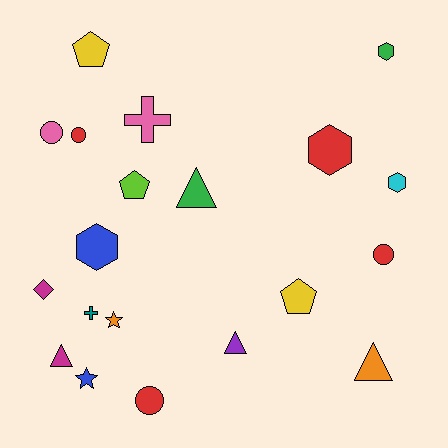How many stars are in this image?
There are 2 stars.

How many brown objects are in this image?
There are no brown objects.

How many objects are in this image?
There are 20 objects.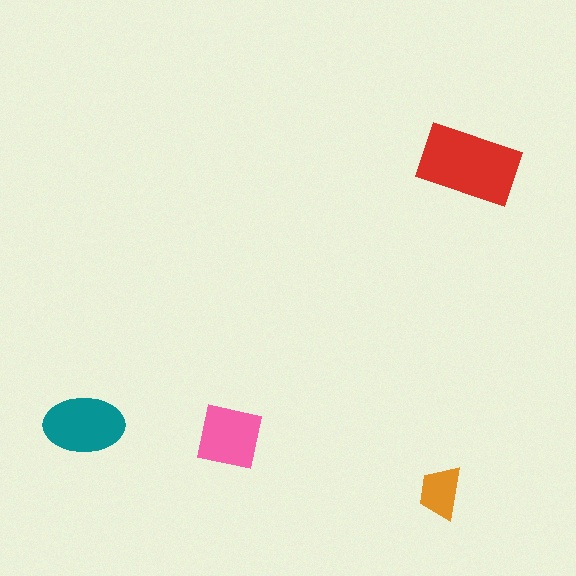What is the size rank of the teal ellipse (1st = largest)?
2nd.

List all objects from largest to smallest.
The red rectangle, the teal ellipse, the pink square, the orange trapezoid.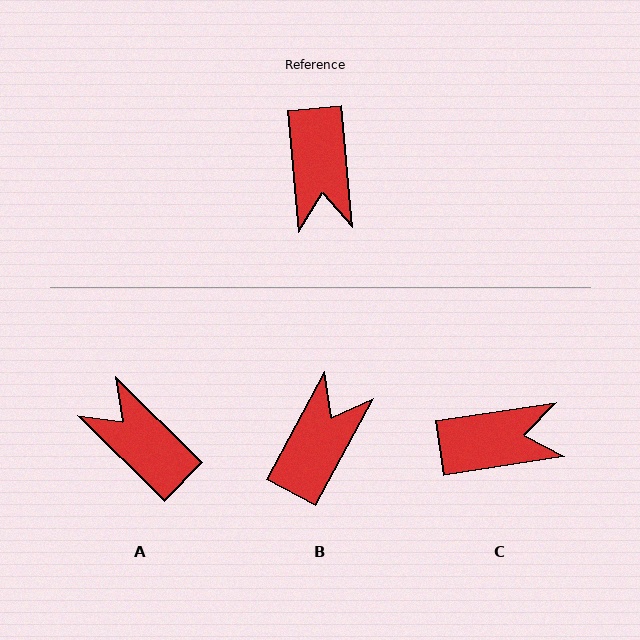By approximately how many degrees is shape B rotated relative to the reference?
Approximately 146 degrees counter-clockwise.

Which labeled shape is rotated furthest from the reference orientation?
B, about 146 degrees away.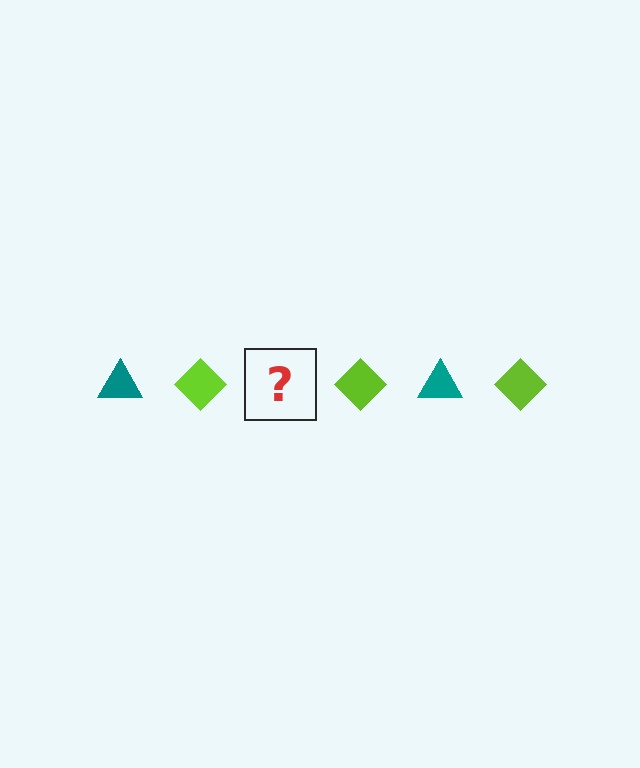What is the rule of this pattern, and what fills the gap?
The rule is that the pattern alternates between teal triangle and lime diamond. The gap should be filled with a teal triangle.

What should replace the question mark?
The question mark should be replaced with a teal triangle.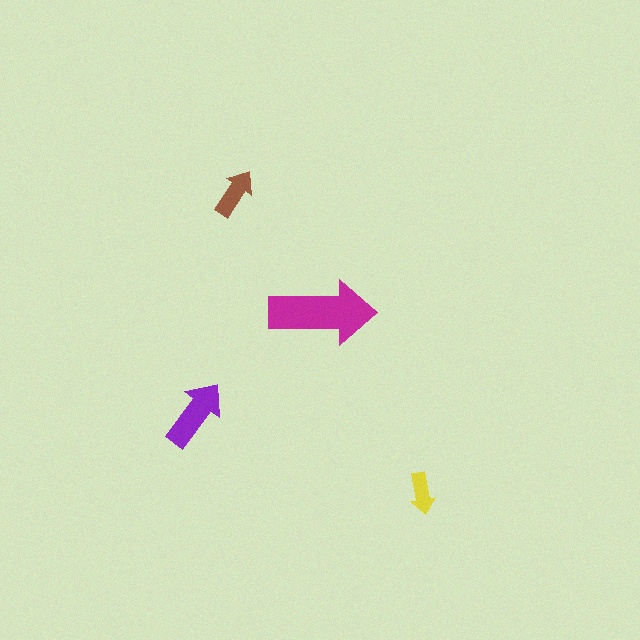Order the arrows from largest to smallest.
the magenta one, the purple one, the brown one, the yellow one.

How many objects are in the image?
There are 4 objects in the image.